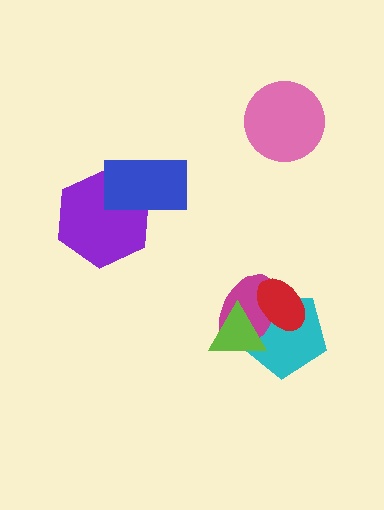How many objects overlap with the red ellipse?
3 objects overlap with the red ellipse.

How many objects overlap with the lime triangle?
3 objects overlap with the lime triangle.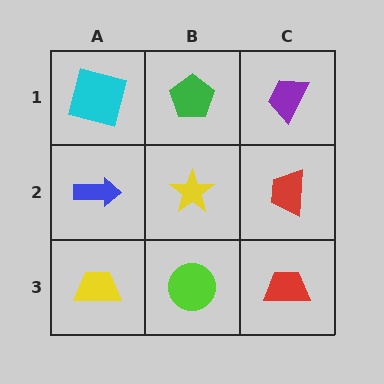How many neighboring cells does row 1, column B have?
3.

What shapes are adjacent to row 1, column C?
A red trapezoid (row 2, column C), a green pentagon (row 1, column B).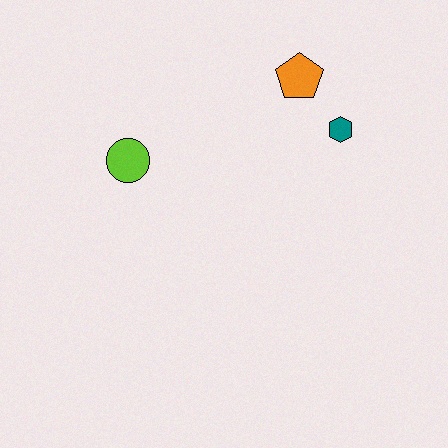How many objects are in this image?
There are 3 objects.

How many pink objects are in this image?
There are no pink objects.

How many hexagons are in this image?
There is 1 hexagon.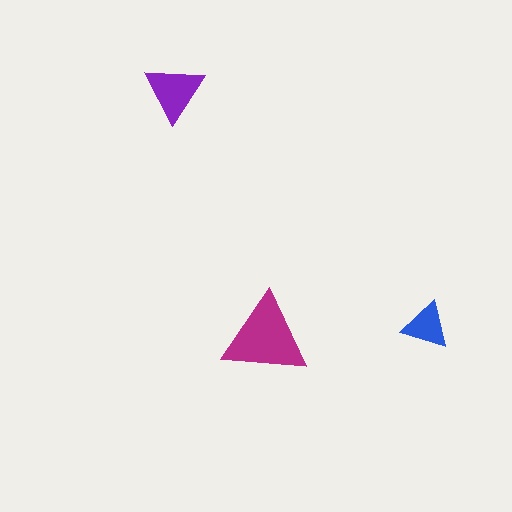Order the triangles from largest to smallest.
the magenta one, the purple one, the blue one.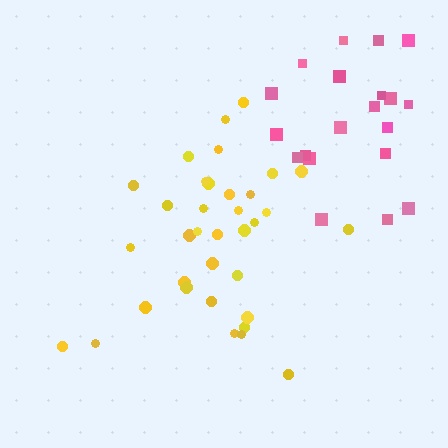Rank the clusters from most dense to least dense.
yellow, pink.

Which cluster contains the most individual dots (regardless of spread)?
Yellow (35).